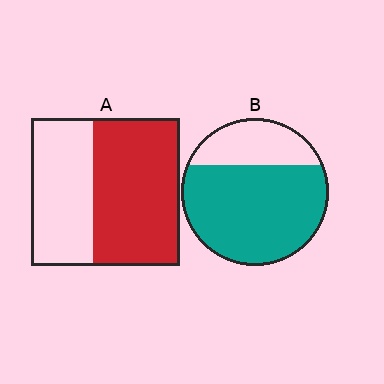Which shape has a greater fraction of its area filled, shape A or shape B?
Shape B.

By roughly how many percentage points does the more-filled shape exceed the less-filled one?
By roughly 15 percentage points (B over A).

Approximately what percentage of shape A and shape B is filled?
A is approximately 60% and B is approximately 75%.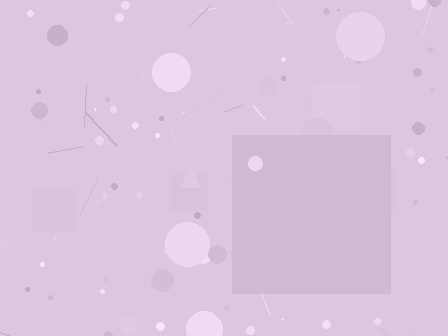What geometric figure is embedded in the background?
A square is embedded in the background.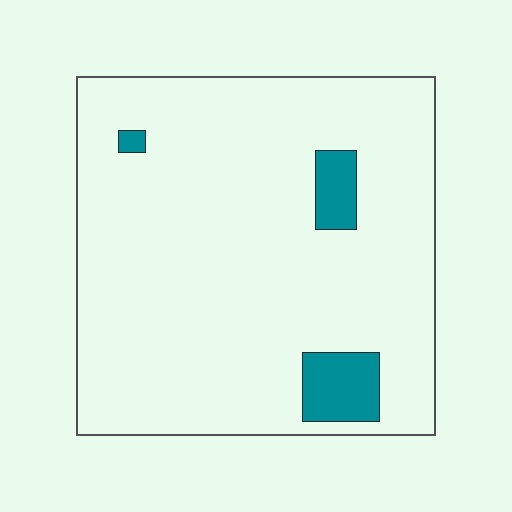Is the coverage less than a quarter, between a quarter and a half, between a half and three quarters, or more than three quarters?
Less than a quarter.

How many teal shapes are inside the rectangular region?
3.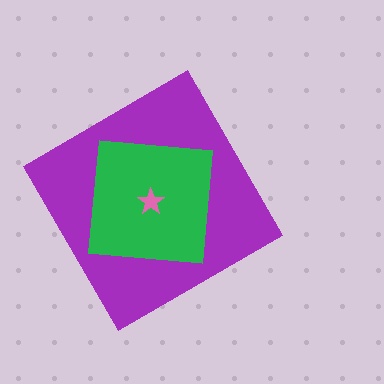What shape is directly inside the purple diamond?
The green square.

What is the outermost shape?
The purple diamond.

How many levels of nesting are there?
3.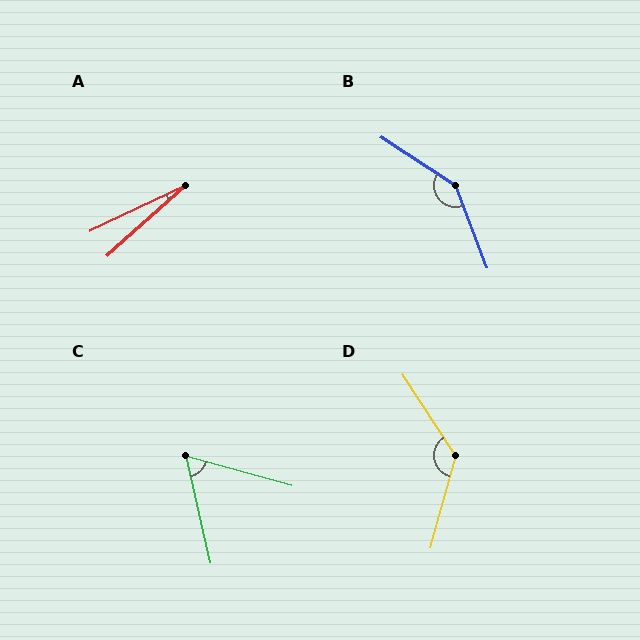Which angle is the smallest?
A, at approximately 17 degrees.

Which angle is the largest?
B, at approximately 144 degrees.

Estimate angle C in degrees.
Approximately 61 degrees.